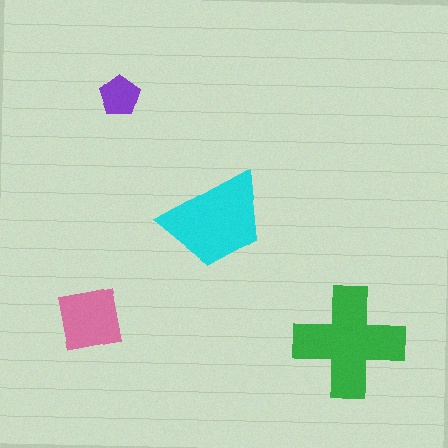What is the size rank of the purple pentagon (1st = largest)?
4th.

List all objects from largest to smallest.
The green cross, the cyan trapezoid, the pink square, the purple pentagon.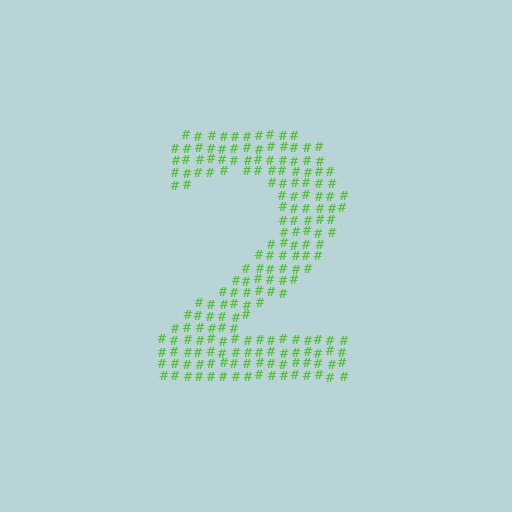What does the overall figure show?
The overall figure shows the digit 2.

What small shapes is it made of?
It is made of small hash symbols.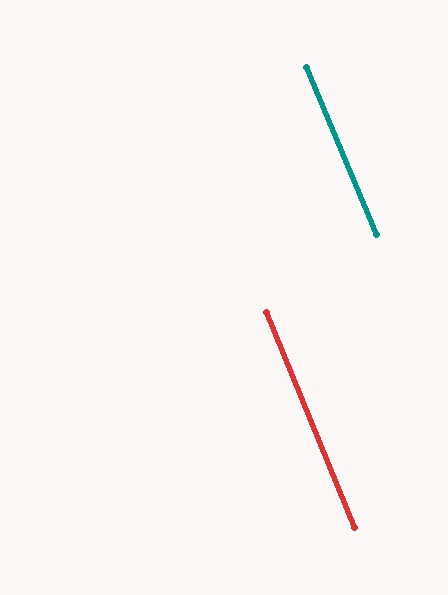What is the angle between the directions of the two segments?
Approximately 0 degrees.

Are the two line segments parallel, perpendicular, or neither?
Parallel — their directions differ by only 0.5°.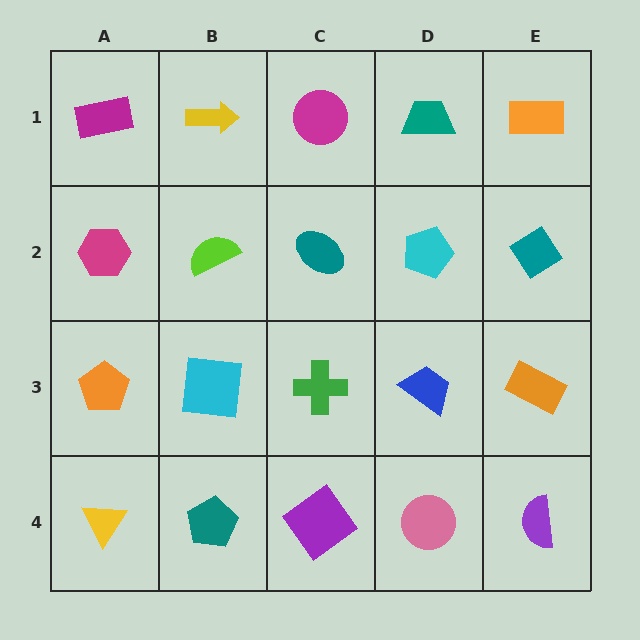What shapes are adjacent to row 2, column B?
A yellow arrow (row 1, column B), a cyan square (row 3, column B), a magenta hexagon (row 2, column A), a teal ellipse (row 2, column C).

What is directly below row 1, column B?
A lime semicircle.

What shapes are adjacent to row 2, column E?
An orange rectangle (row 1, column E), an orange rectangle (row 3, column E), a cyan pentagon (row 2, column D).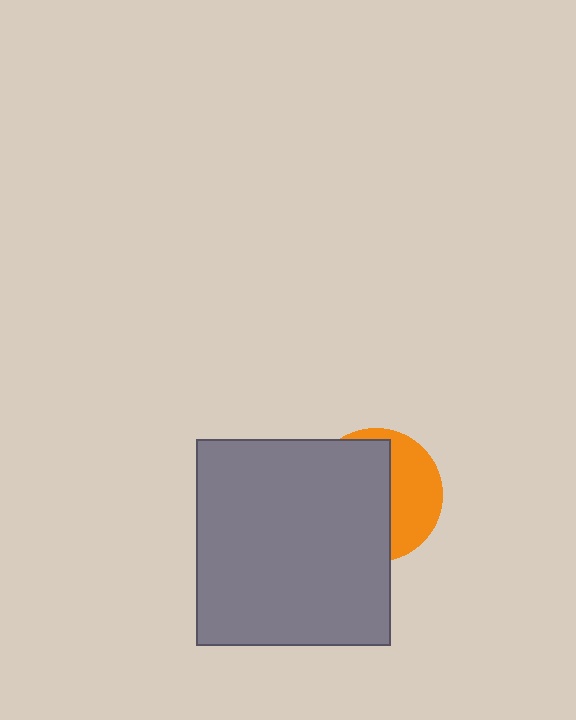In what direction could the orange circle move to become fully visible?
The orange circle could move right. That would shift it out from behind the gray rectangle entirely.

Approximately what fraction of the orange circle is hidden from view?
Roughly 61% of the orange circle is hidden behind the gray rectangle.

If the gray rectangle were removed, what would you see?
You would see the complete orange circle.